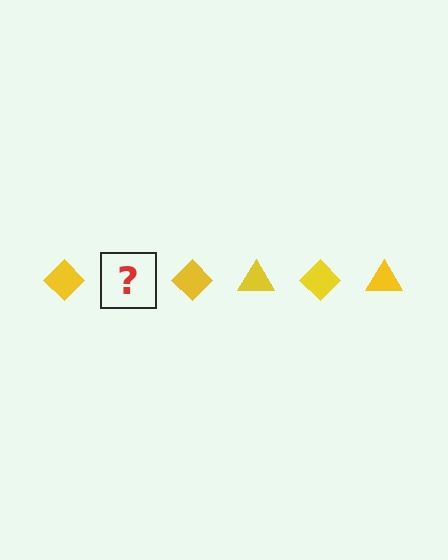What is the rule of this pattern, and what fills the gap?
The rule is that the pattern cycles through diamond, triangle shapes in yellow. The gap should be filled with a yellow triangle.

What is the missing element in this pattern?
The missing element is a yellow triangle.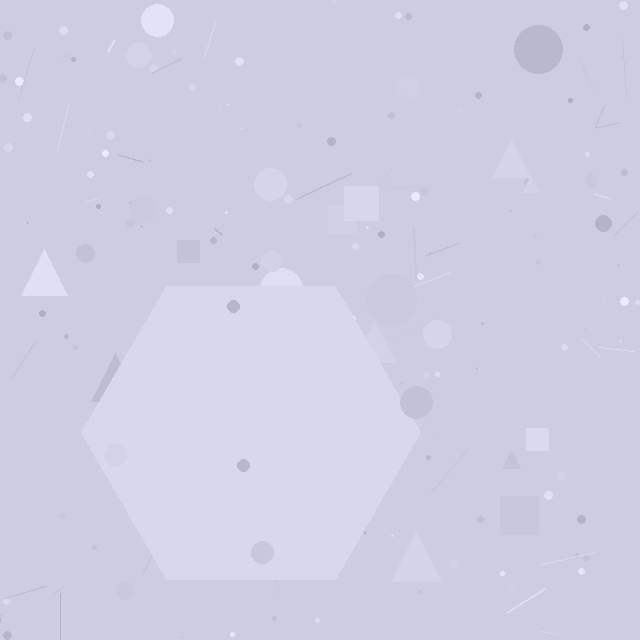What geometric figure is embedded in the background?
A hexagon is embedded in the background.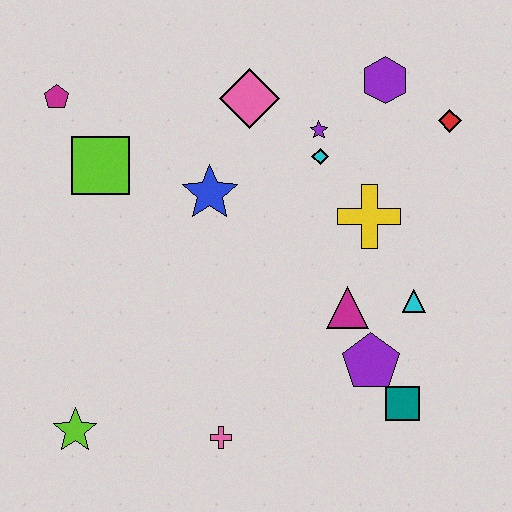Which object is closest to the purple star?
The cyan diamond is closest to the purple star.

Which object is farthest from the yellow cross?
The lime star is farthest from the yellow cross.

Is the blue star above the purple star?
No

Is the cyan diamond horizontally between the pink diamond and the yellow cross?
Yes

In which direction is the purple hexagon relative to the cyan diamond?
The purple hexagon is above the cyan diamond.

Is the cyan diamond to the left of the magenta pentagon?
No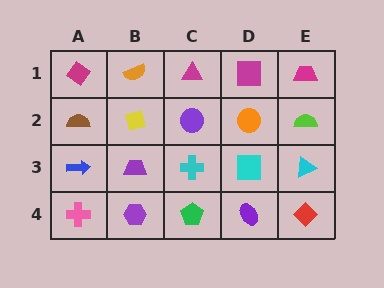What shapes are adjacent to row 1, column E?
A lime semicircle (row 2, column E), a magenta square (row 1, column D).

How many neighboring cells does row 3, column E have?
3.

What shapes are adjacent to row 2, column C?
A magenta triangle (row 1, column C), a cyan cross (row 3, column C), a yellow square (row 2, column B), an orange circle (row 2, column D).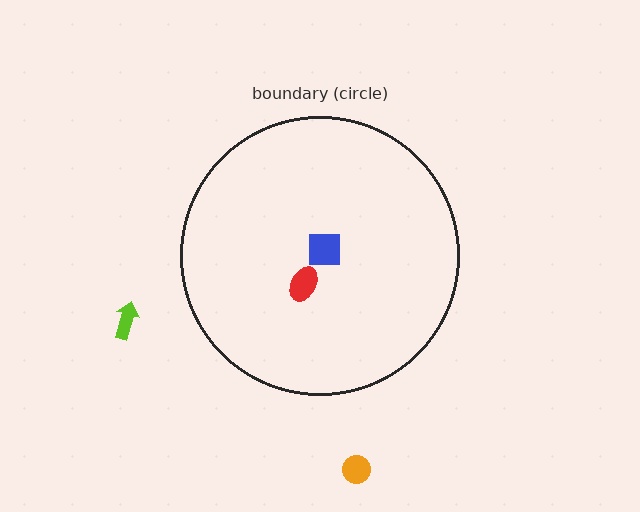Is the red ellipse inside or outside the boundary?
Inside.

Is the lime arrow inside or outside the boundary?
Outside.